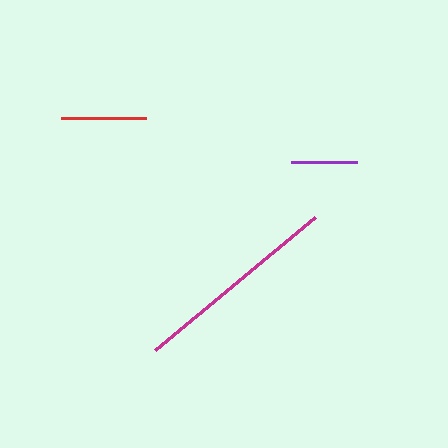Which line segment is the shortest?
The purple line is the shortest at approximately 66 pixels.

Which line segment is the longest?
The magenta line is the longest at approximately 208 pixels.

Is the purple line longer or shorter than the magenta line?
The magenta line is longer than the purple line.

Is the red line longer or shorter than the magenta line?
The magenta line is longer than the red line.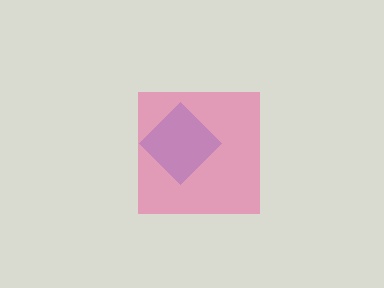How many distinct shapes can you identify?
There are 2 distinct shapes: a blue diamond, a pink square.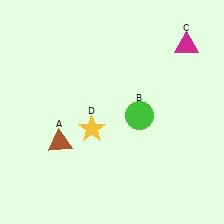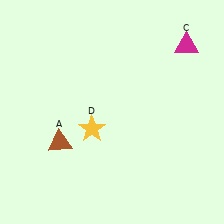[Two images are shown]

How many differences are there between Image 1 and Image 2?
There is 1 difference between the two images.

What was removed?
The green circle (B) was removed in Image 2.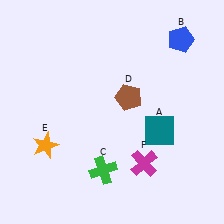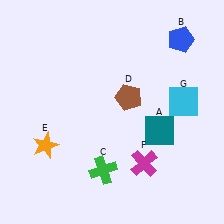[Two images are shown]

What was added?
A cyan square (G) was added in Image 2.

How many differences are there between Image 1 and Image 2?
There is 1 difference between the two images.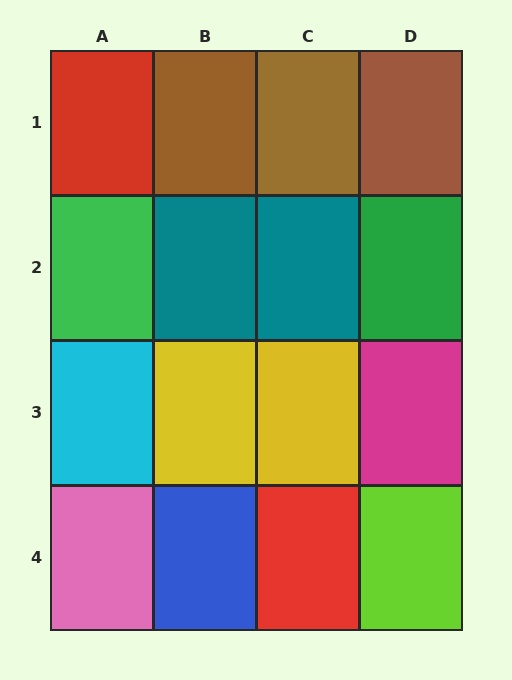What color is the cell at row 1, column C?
Brown.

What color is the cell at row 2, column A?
Green.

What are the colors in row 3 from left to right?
Cyan, yellow, yellow, magenta.